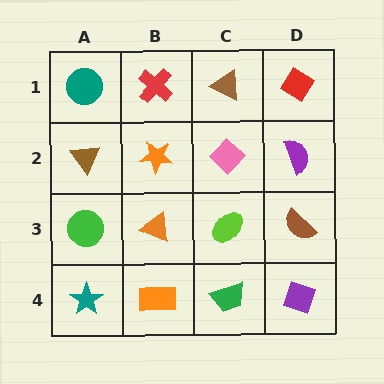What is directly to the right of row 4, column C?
A purple diamond.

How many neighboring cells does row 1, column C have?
3.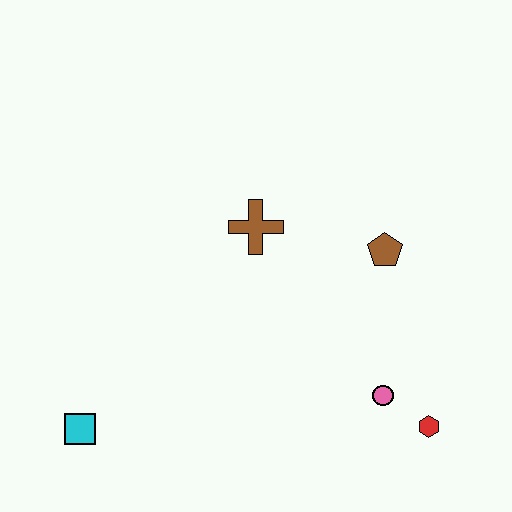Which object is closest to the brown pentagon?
The brown cross is closest to the brown pentagon.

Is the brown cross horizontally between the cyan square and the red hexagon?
Yes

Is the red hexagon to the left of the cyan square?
No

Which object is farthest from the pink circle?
The cyan square is farthest from the pink circle.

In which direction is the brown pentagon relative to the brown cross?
The brown pentagon is to the right of the brown cross.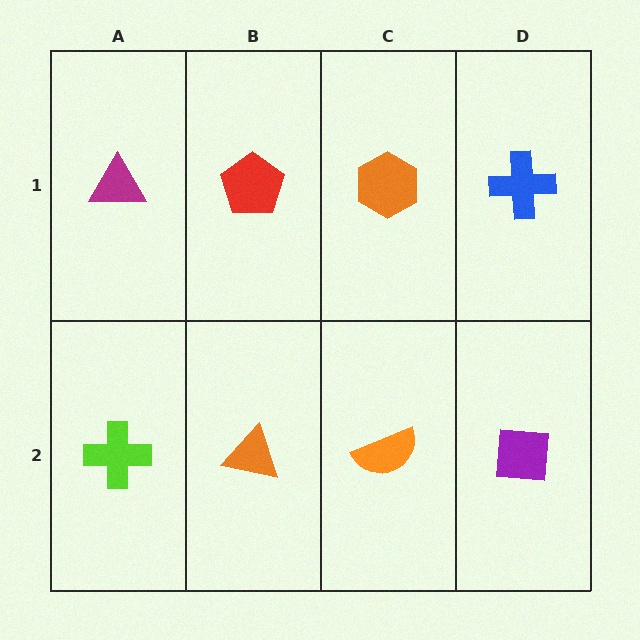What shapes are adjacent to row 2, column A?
A magenta triangle (row 1, column A), an orange triangle (row 2, column B).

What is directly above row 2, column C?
An orange hexagon.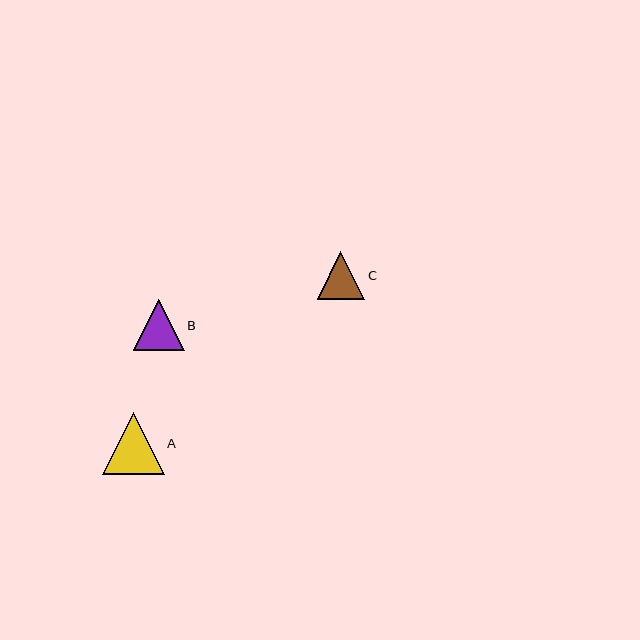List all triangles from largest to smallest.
From largest to smallest: A, B, C.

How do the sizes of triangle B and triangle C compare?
Triangle B and triangle C are approximately the same size.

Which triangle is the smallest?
Triangle C is the smallest with a size of approximately 48 pixels.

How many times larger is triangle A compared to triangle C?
Triangle A is approximately 1.3 times the size of triangle C.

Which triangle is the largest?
Triangle A is the largest with a size of approximately 62 pixels.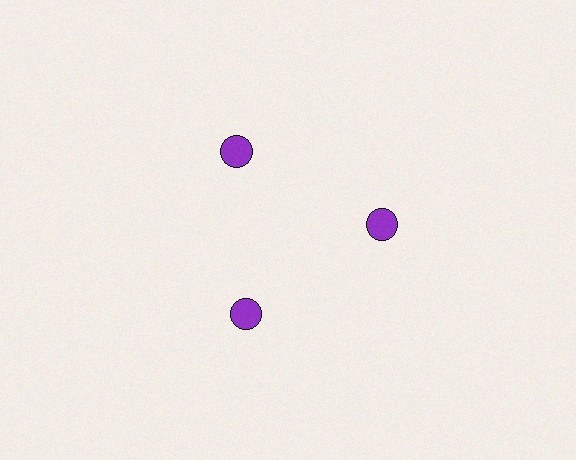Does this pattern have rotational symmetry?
Yes, this pattern has 3-fold rotational symmetry. It looks the same after rotating 120 degrees around the center.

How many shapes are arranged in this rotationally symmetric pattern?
There are 3 shapes, arranged in 3 groups of 1.